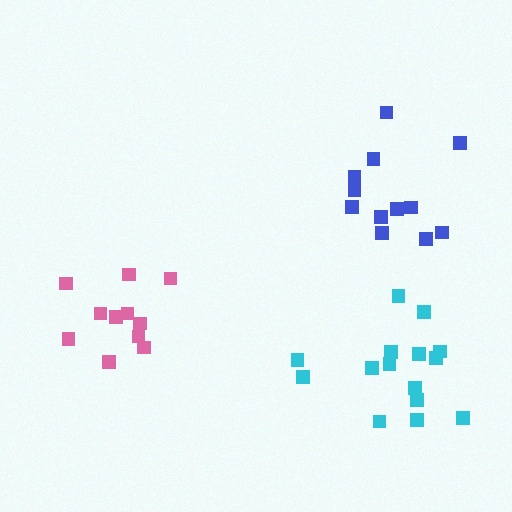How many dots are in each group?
Group 1: 12 dots, Group 2: 11 dots, Group 3: 15 dots (38 total).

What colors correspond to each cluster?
The clusters are colored: blue, pink, cyan.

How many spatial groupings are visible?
There are 3 spatial groupings.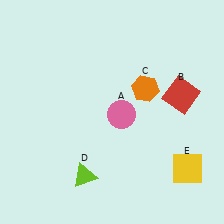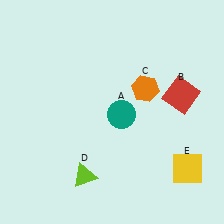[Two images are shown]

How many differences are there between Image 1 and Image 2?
There is 1 difference between the two images.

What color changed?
The circle (A) changed from pink in Image 1 to teal in Image 2.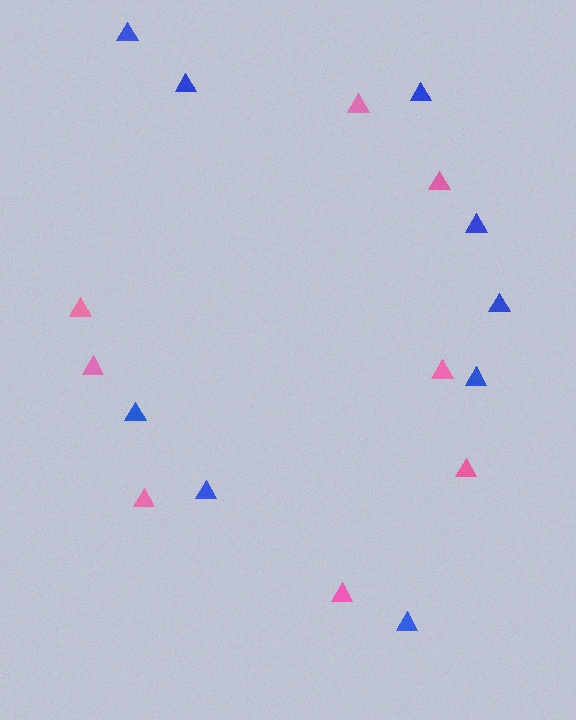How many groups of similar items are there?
There are 2 groups: one group of blue triangles (9) and one group of pink triangles (8).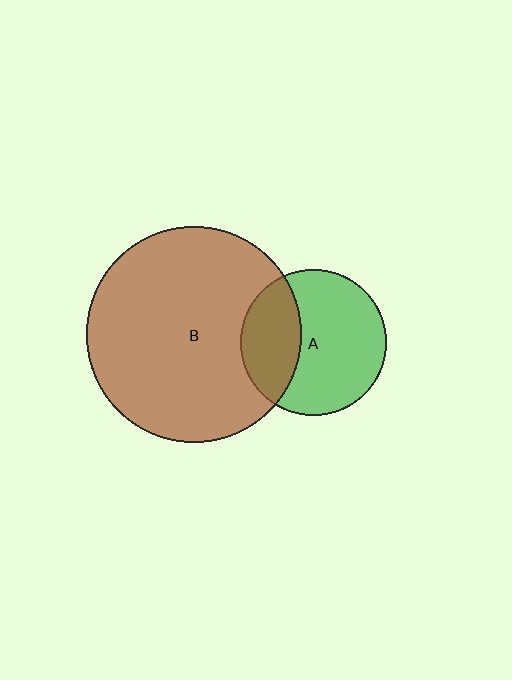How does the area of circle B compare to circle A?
Approximately 2.2 times.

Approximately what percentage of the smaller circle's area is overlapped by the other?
Approximately 35%.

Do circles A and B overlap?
Yes.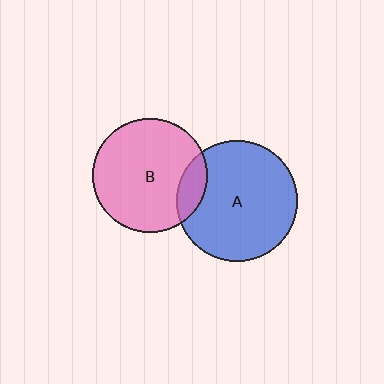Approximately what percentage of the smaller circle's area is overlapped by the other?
Approximately 15%.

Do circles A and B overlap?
Yes.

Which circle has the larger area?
Circle A (blue).